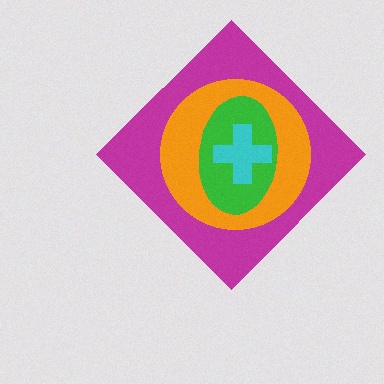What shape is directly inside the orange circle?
The green ellipse.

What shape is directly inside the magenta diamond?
The orange circle.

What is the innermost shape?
The cyan cross.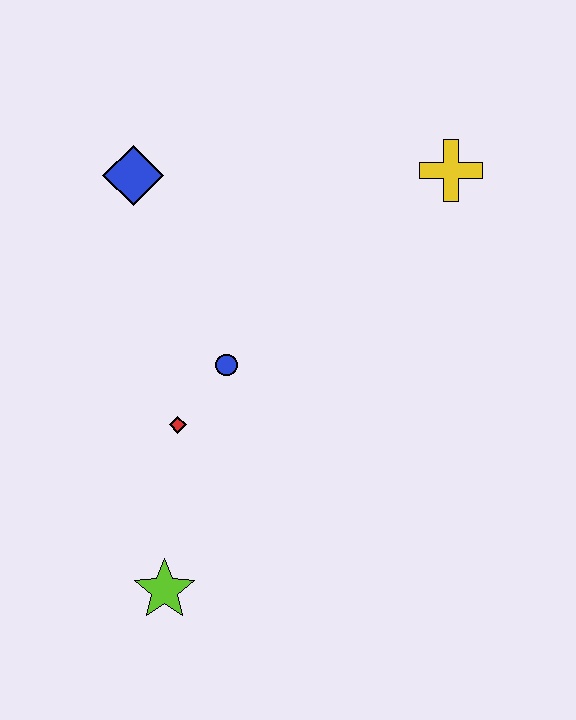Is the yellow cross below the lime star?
No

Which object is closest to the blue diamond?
The blue circle is closest to the blue diamond.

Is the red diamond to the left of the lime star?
No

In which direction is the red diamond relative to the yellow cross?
The red diamond is to the left of the yellow cross.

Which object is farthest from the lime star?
The yellow cross is farthest from the lime star.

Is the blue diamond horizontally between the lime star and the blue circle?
No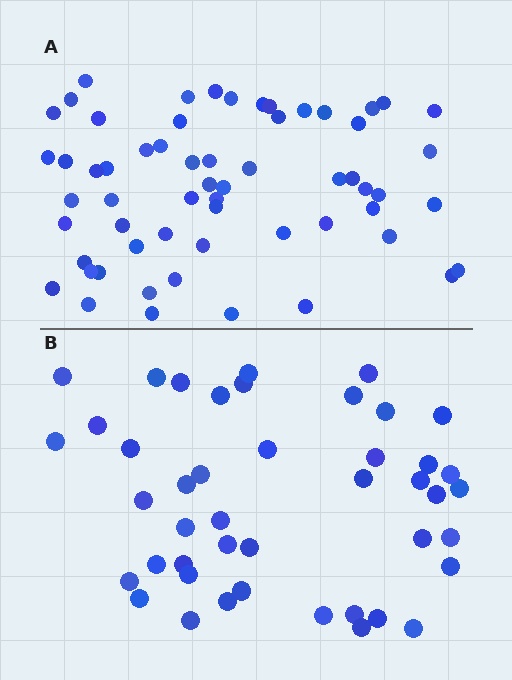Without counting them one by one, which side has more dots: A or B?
Region A (the top region) has more dots.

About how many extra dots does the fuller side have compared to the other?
Region A has approximately 15 more dots than region B.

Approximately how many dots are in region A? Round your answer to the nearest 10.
About 60 dots.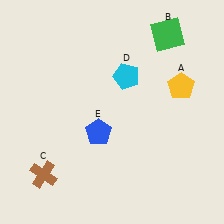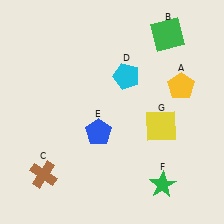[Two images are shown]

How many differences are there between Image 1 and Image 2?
There are 2 differences between the two images.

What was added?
A green star (F), a yellow square (G) were added in Image 2.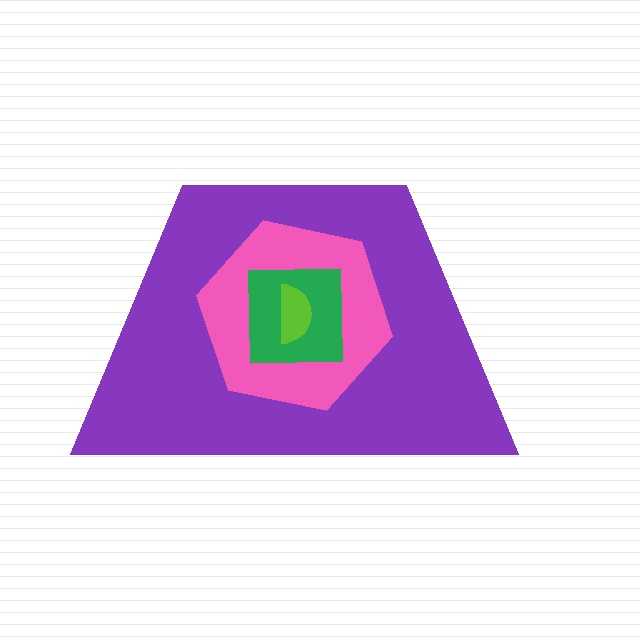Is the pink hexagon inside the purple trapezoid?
Yes.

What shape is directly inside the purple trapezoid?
The pink hexagon.